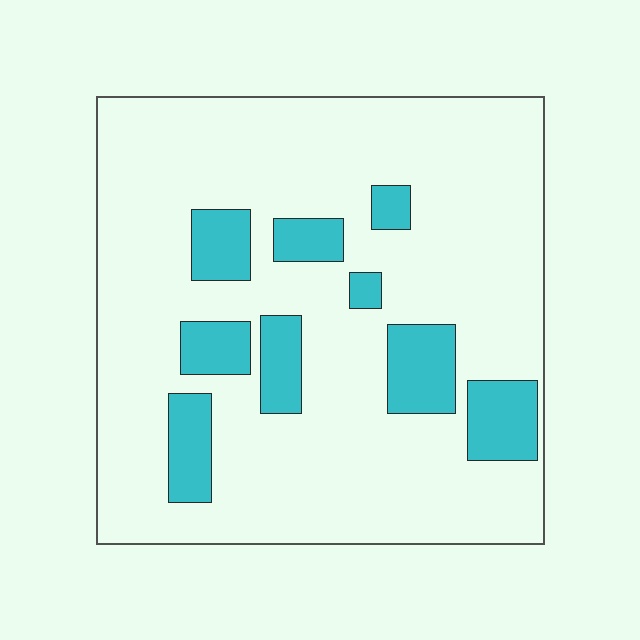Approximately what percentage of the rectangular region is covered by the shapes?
Approximately 15%.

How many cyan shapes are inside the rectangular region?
9.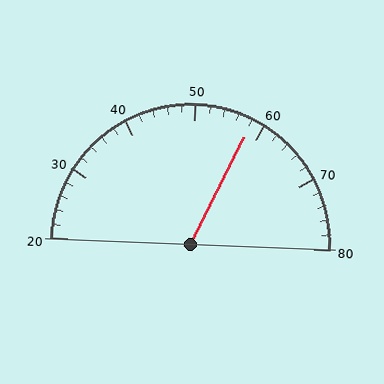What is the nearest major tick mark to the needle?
The nearest major tick mark is 60.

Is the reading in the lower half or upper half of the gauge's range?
The reading is in the upper half of the range (20 to 80).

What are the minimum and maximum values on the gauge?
The gauge ranges from 20 to 80.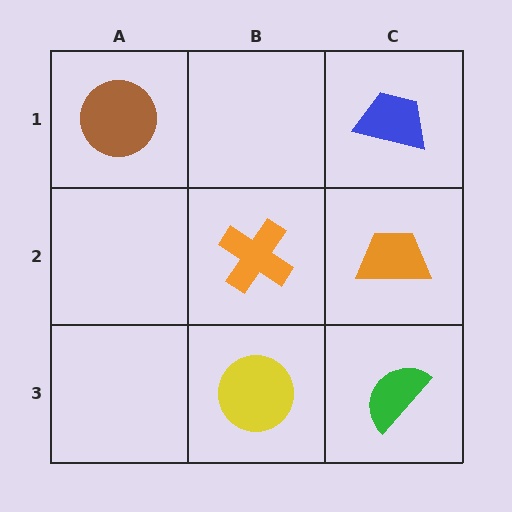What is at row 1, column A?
A brown circle.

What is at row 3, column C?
A green semicircle.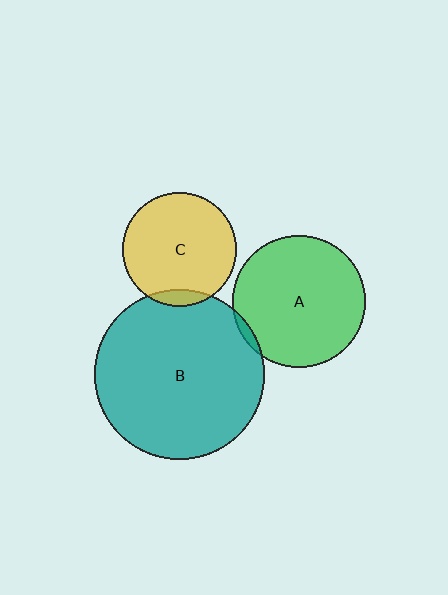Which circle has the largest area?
Circle B (teal).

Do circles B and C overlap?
Yes.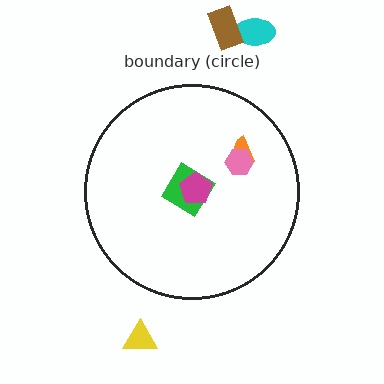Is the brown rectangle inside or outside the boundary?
Outside.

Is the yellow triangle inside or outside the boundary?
Outside.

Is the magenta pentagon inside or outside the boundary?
Inside.